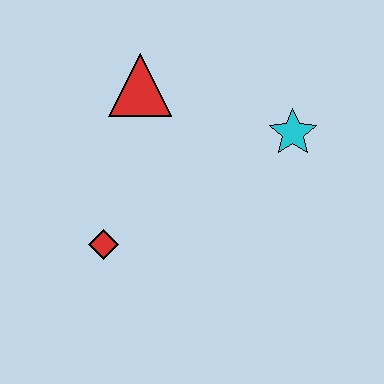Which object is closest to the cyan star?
The red triangle is closest to the cyan star.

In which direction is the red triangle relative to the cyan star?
The red triangle is to the left of the cyan star.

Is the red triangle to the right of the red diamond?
Yes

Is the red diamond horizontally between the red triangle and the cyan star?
No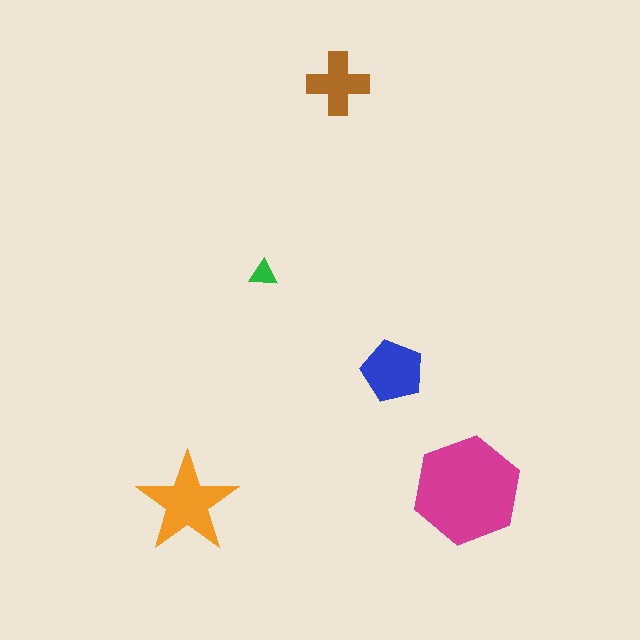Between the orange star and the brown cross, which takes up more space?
The orange star.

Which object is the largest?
The magenta hexagon.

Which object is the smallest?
The green triangle.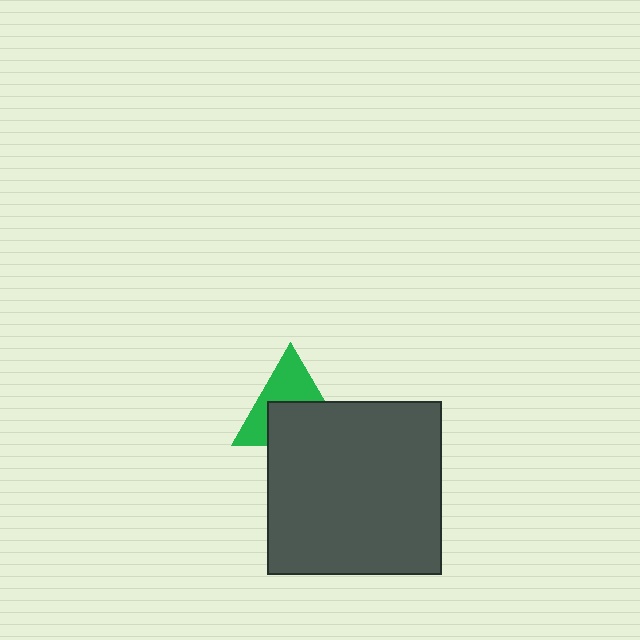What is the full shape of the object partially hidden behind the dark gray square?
The partially hidden object is a green triangle.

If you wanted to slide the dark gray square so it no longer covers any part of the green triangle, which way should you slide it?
Slide it down — that is the most direct way to separate the two shapes.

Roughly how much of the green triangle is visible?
About half of it is visible (roughly 50%).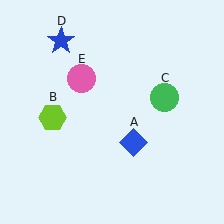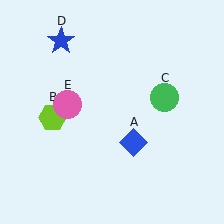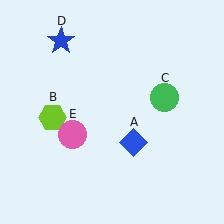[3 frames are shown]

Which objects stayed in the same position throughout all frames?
Blue diamond (object A) and lime hexagon (object B) and green circle (object C) and blue star (object D) remained stationary.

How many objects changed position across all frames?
1 object changed position: pink circle (object E).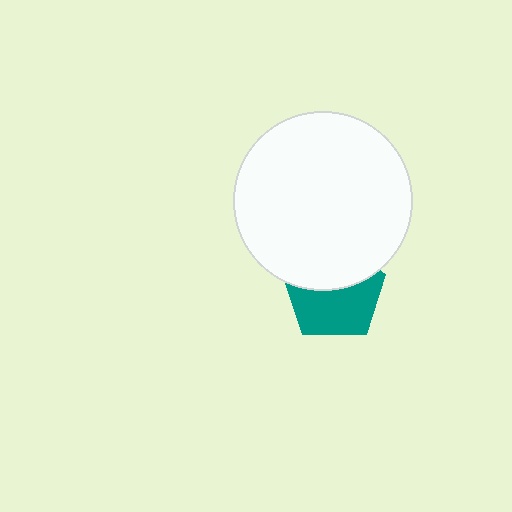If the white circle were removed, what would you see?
You would see the complete teal pentagon.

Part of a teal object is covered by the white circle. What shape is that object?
It is a pentagon.